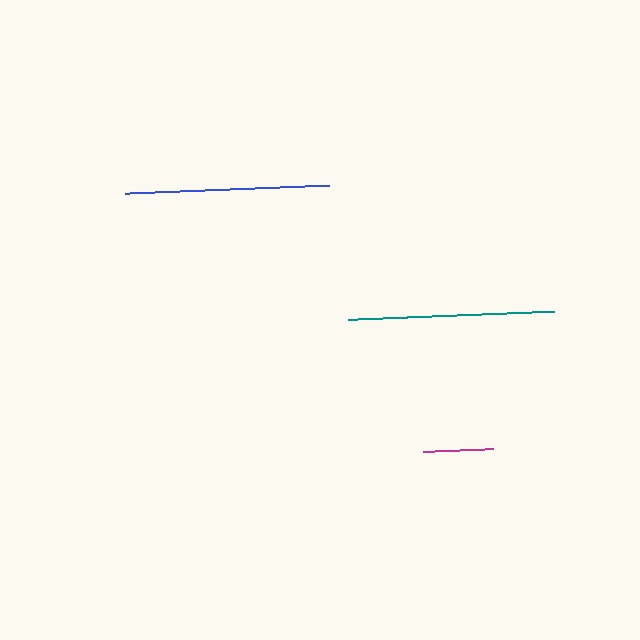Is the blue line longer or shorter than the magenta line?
The blue line is longer than the magenta line.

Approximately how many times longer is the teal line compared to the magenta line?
The teal line is approximately 2.9 times the length of the magenta line.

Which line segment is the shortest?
The magenta line is the shortest at approximately 70 pixels.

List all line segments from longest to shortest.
From longest to shortest: teal, blue, magenta.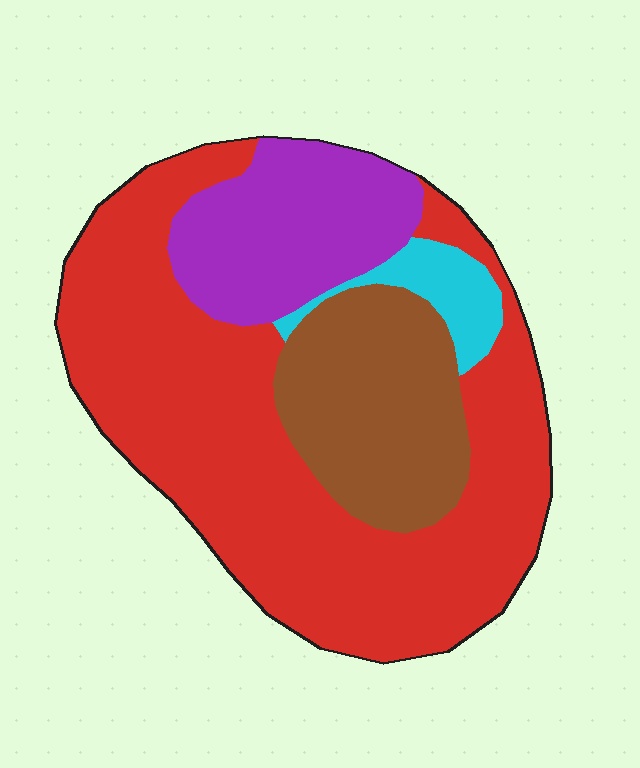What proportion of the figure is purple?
Purple covers 17% of the figure.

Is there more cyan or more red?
Red.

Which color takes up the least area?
Cyan, at roughly 5%.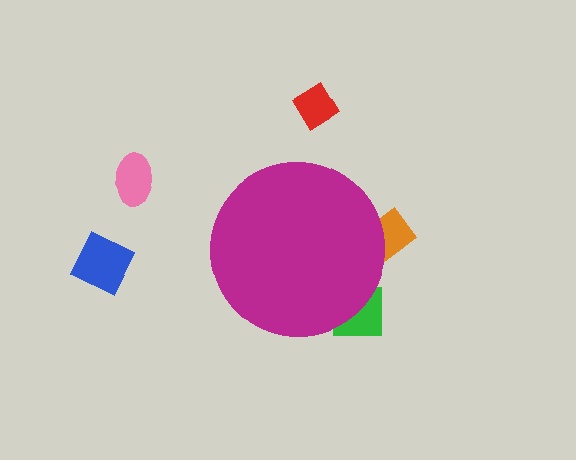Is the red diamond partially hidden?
No, the red diamond is fully visible.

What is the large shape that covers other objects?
A magenta circle.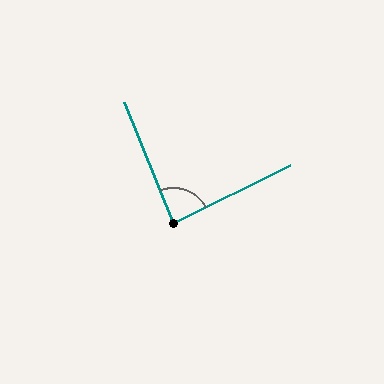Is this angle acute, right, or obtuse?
It is approximately a right angle.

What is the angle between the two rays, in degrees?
Approximately 85 degrees.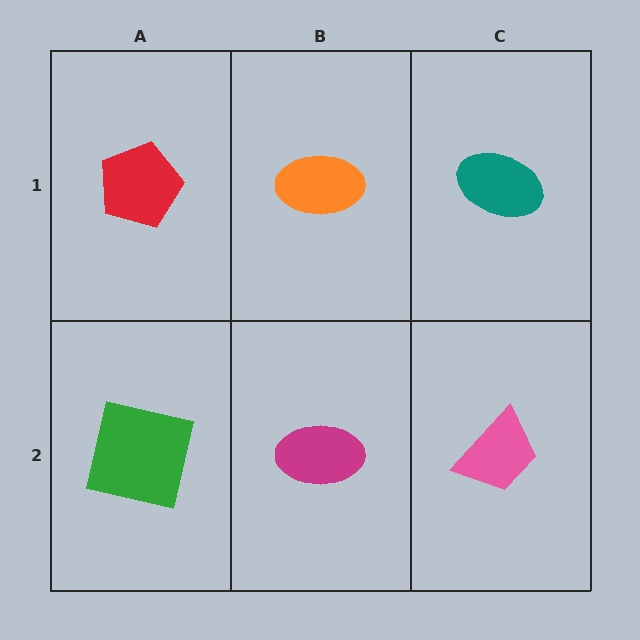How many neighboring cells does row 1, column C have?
2.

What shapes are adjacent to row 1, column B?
A magenta ellipse (row 2, column B), a red pentagon (row 1, column A), a teal ellipse (row 1, column C).